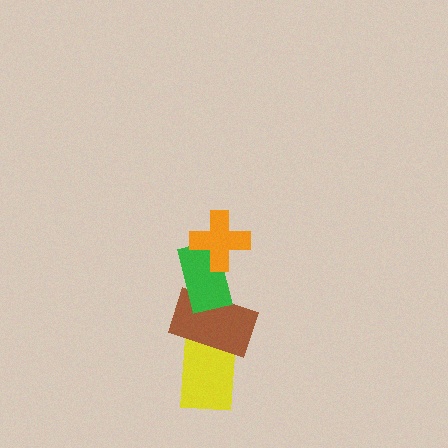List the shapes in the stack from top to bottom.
From top to bottom: the orange cross, the green rectangle, the brown rectangle, the yellow rectangle.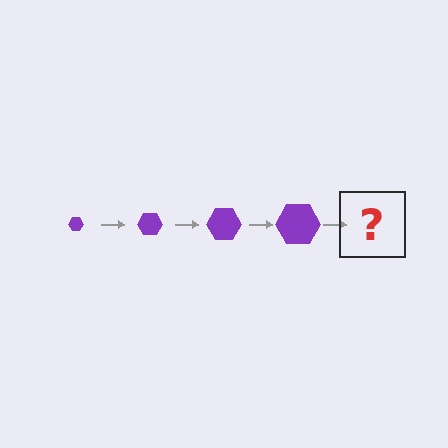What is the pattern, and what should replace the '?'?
The pattern is that the hexagon gets progressively larger each step. The '?' should be a purple hexagon, larger than the previous one.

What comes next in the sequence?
The next element should be a purple hexagon, larger than the previous one.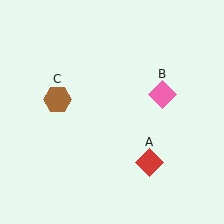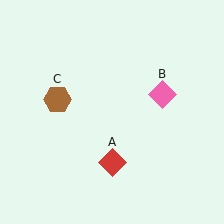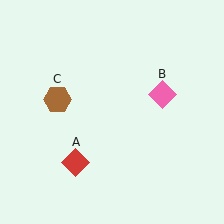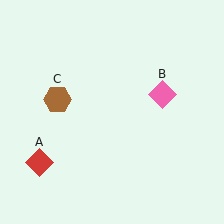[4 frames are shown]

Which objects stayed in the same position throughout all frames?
Pink diamond (object B) and brown hexagon (object C) remained stationary.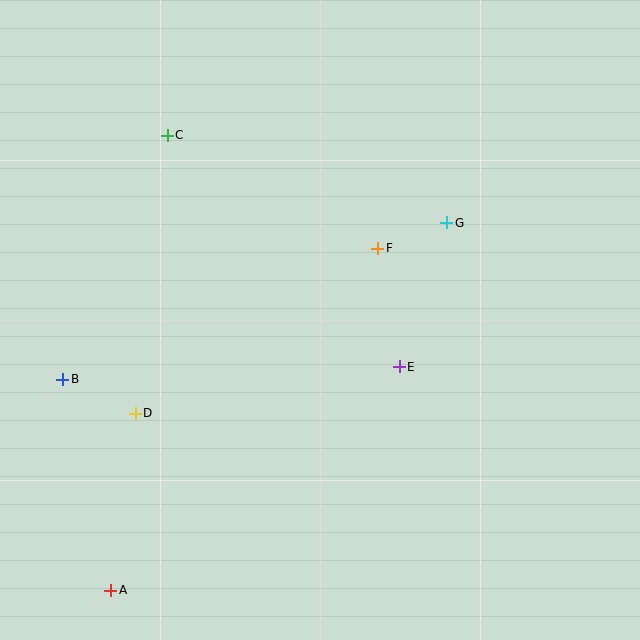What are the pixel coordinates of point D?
Point D is at (135, 413).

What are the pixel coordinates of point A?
Point A is at (111, 590).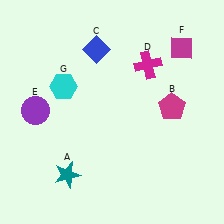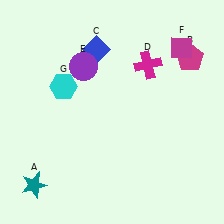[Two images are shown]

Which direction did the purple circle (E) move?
The purple circle (E) moved right.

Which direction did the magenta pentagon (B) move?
The magenta pentagon (B) moved up.